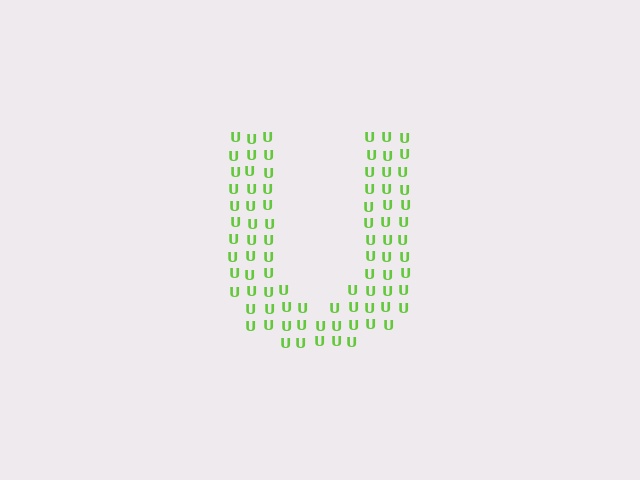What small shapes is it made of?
It is made of small letter U's.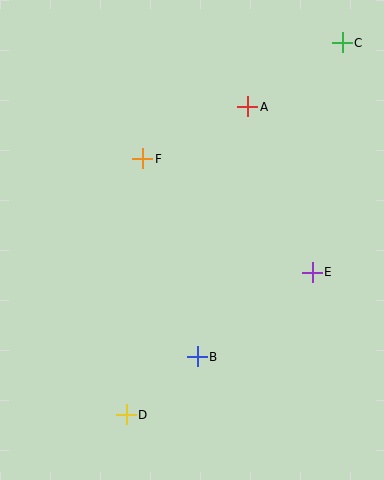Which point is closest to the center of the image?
Point F at (143, 159) is closest to the center.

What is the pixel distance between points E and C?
The distance between E and C is 232 pixels.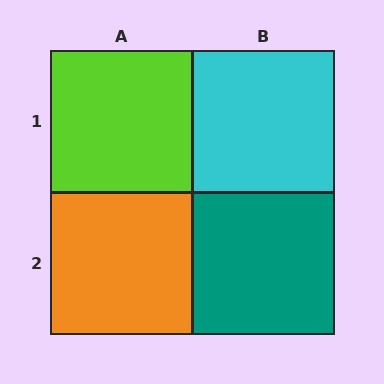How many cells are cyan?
1 cell is cyan.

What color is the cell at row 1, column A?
Lime.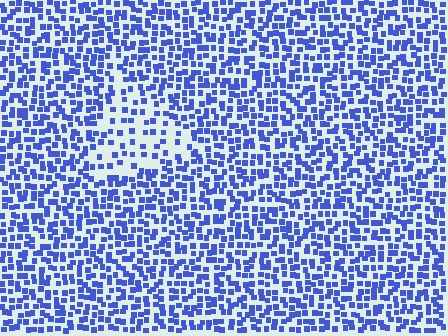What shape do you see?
I see a triangle.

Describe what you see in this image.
The image contains small blue elements arranged at two different densities. A triangle-shaped region is visible where the elements are less densely packed than the surrounding area.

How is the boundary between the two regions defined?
The boundary is defined by a change in element density (approximately 2.0x ratio). All elements are the same color, size, and shape.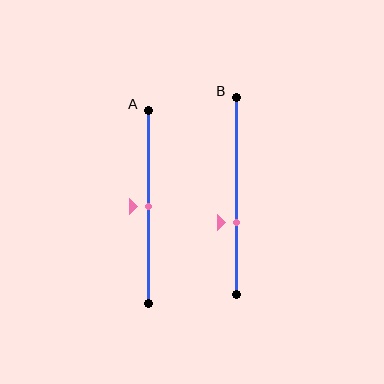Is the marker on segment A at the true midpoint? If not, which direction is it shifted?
Yes, the marker on segment A is at the true midpoint.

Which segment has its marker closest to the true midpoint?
Segment A has its marker closest to the true midpoint.